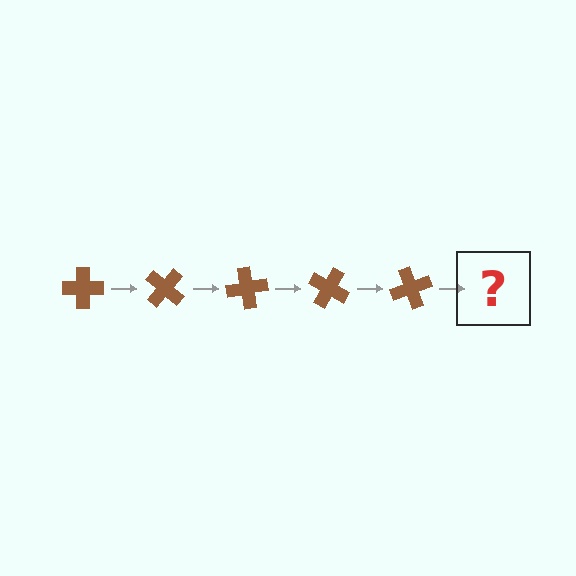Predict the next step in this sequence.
The next step is a brown cross rotated 200 degrees.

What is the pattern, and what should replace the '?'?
The pattern is that the cross rotates 40 degrees each step. The '?' should be a brown cross rotated 200 degrees.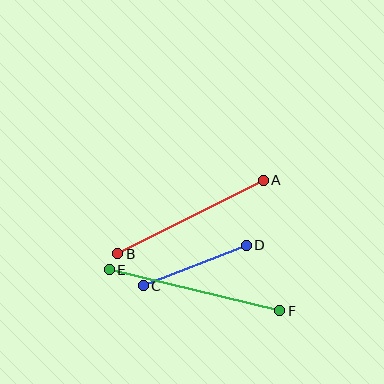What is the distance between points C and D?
The distance is approximately 111 pixels.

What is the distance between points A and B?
The distance is approximately 163 pixels.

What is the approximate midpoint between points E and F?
The midpoint is at approximately (195, 290) pixels.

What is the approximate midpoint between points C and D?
The midpoint is at approximately (195, 266) pixels.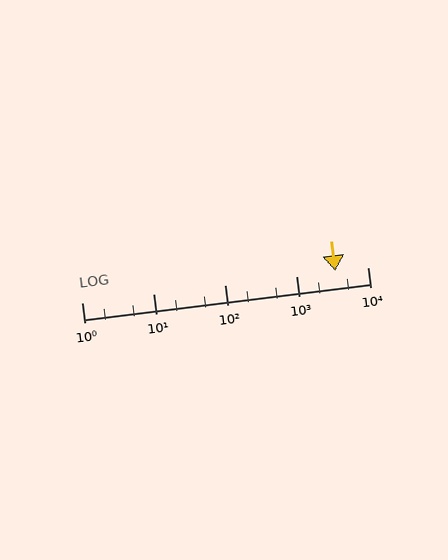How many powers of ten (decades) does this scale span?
The scale spans 4 decades, from 1 to 10000.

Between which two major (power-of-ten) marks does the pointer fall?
The pointer is between 1000 and 10000.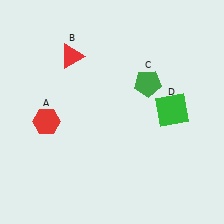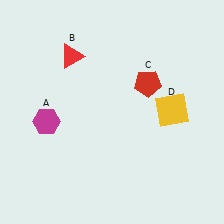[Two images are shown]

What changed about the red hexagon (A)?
In Image 1, A is red. In Image 2, it changed to magenta.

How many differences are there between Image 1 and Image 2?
There are 3 differences between the two images.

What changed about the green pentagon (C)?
In Image 1, C is green. In Image 2, it changed to red.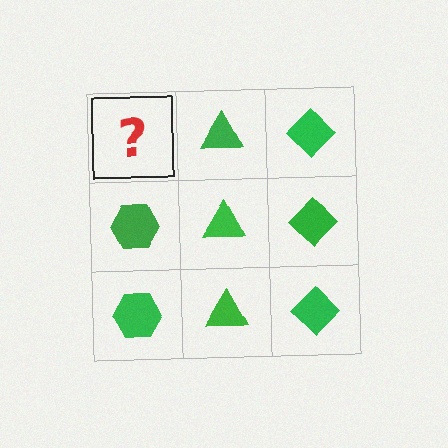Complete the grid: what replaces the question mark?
The question mark should be replaced with a green hexagon.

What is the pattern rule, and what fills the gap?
The rule is that each column has a consistent shape. The gap should be filled with a green hexagon.